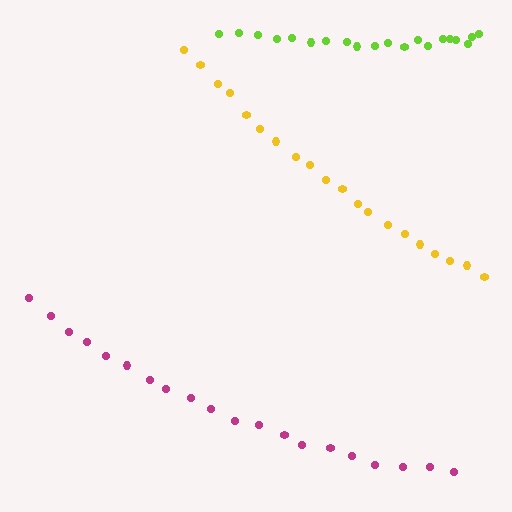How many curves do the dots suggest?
There are 3 distinct paths.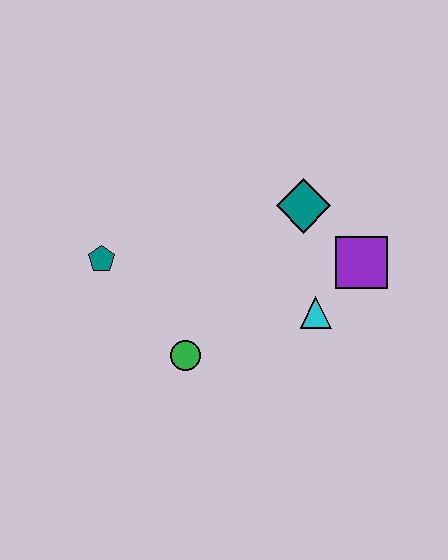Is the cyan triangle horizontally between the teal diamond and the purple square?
Yes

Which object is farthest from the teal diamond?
The teal pentagon is farthest from the teal diamond.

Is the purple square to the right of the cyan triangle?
Yes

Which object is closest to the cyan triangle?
The purple square is closest to the cyan triangle.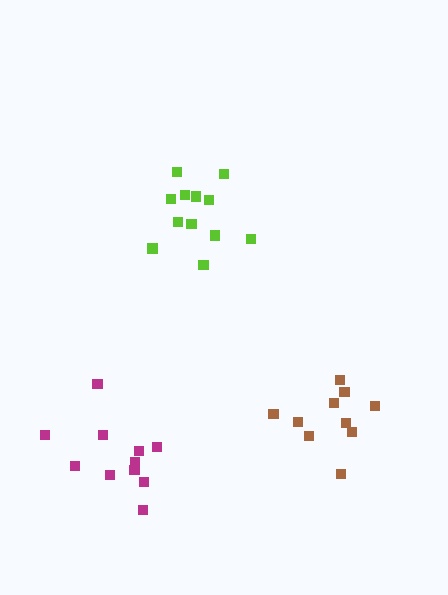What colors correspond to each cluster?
The clusters are colored: magenta, lime, brown.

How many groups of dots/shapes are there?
There are 3 groups.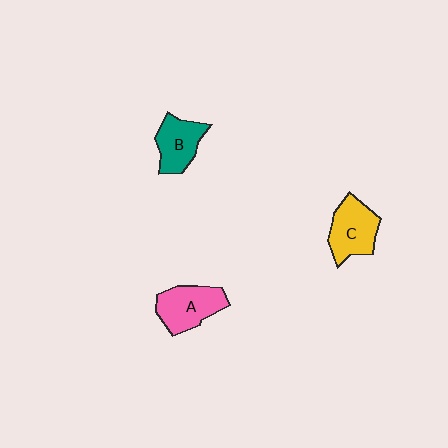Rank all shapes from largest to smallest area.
From largest to smallest: A (pink), C (yellow), B (teal).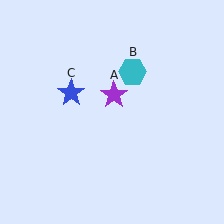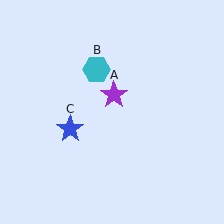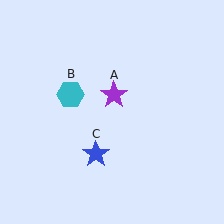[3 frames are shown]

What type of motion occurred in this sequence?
The cyan hexagon (object B), blue star (object C) rotated counterclockwise around the center of the scene.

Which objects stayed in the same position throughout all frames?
Purple star (object A) remained stationary.